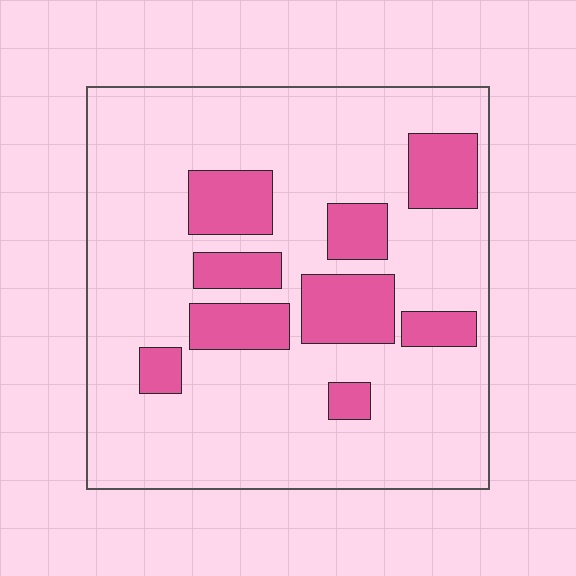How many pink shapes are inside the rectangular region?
9.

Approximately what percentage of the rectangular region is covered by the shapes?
Approximately 20%.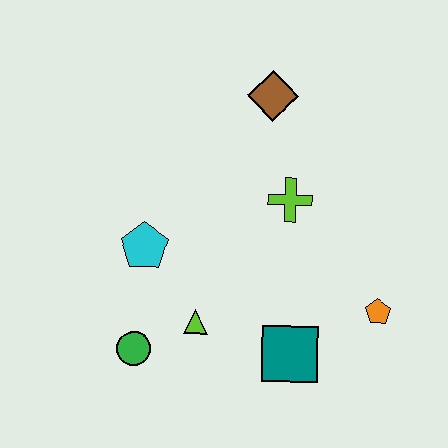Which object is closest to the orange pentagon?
The teal square is closest to the orange pentagon.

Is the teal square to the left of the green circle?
No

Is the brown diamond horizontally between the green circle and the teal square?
Yes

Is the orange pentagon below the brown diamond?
Yes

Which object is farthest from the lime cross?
The green circle is farthest from the lime cross.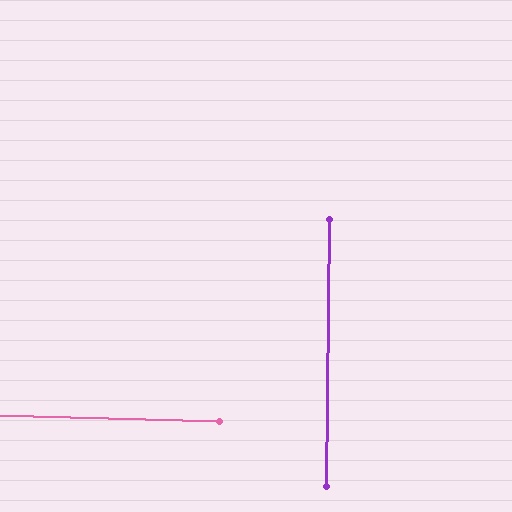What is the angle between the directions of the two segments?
Approximately 89 degrees.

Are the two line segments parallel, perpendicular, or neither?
Perpendicular — they meet at approximately 89°.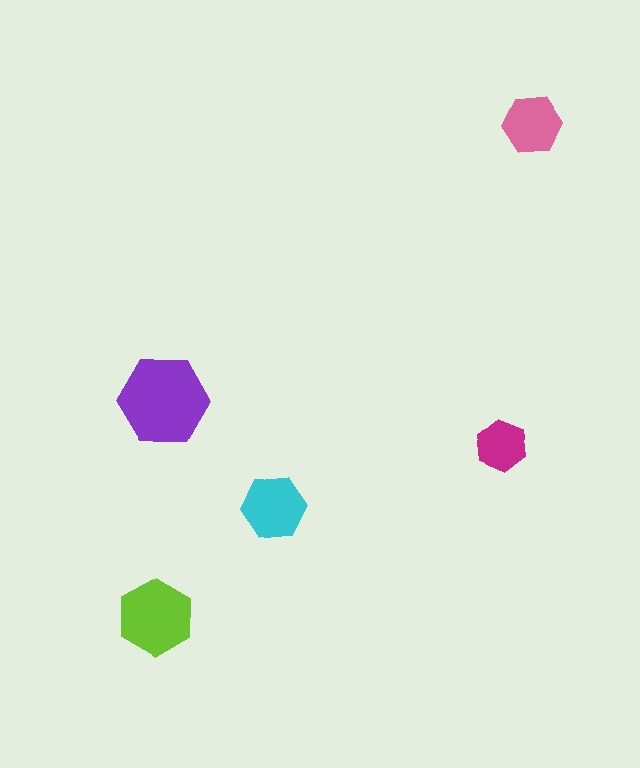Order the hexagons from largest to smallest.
the purple one, the lime one, the cyan one, the pink one, the magenta one.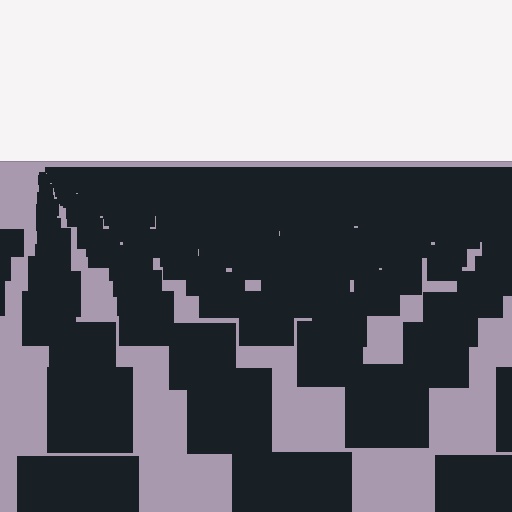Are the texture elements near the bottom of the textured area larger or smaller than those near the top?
Larger. Near the bottom, elements are closer to the viewer and appear at a bigger on-screen size.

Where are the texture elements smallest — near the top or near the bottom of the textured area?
Near the top.